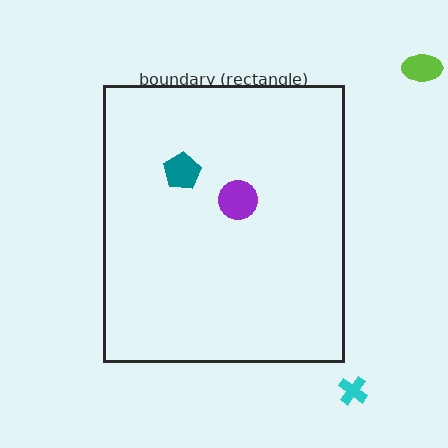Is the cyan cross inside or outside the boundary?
Outside.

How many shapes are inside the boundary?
2 inside, 2 outside.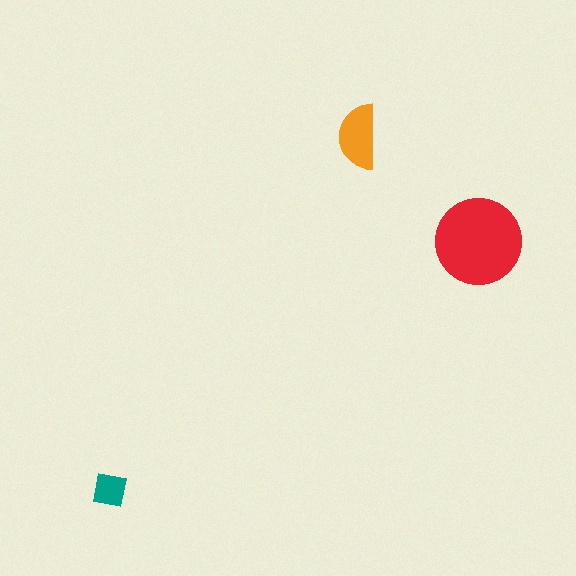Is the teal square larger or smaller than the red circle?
Smaller.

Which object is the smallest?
The teal square.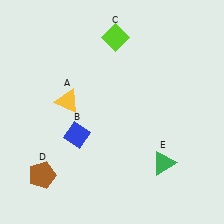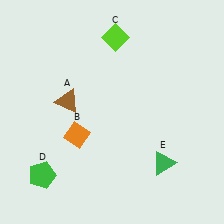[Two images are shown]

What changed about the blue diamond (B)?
In Image 1, B is blue. In Image 2, it changed to orange.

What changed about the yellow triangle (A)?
In Image 1, A is yellow. In Image 2, it changed to brown.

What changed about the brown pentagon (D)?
In Image 1, D is brown. In Image 2, it changed to green.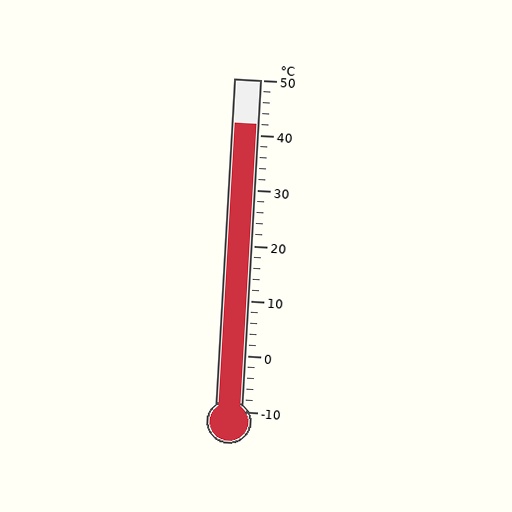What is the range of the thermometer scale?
The thermometer scale ranges from -10°C to 50°C.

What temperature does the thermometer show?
The thermometer shows approximately 42°C.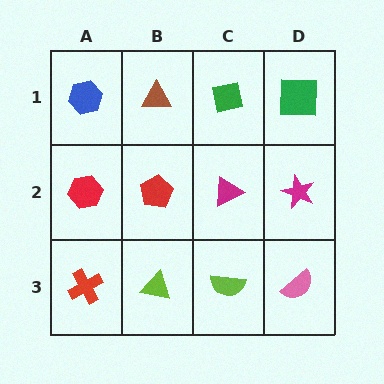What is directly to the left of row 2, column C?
A red pentagon.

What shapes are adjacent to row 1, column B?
A red pentagon (row 2, column B), a blue hexagon (row 1, column A), a green square (row 1, column C).